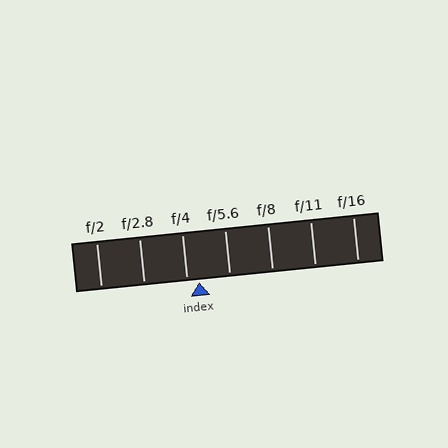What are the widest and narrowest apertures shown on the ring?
The widest aperture shown is f/2 and the narrowest is f/16.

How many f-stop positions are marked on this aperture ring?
There are 7 f-stop positions marked.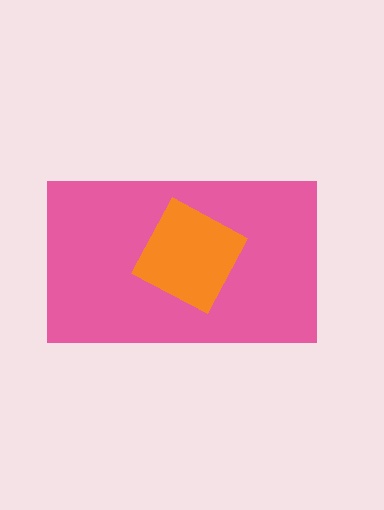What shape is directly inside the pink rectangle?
The orange diamond.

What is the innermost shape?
The orange diamond.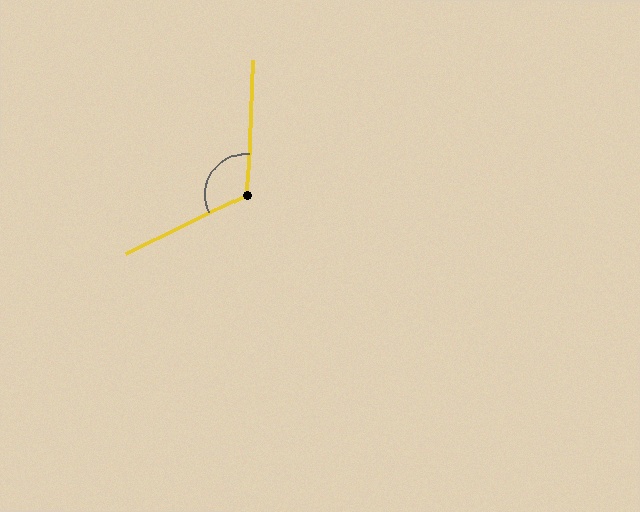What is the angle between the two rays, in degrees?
Approximately 119 degrees.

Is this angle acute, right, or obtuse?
It is obtuse.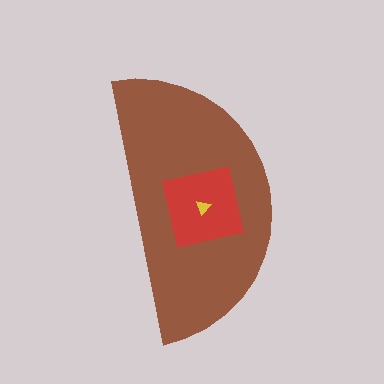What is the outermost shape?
The brown semicircle.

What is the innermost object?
The yellow triangle.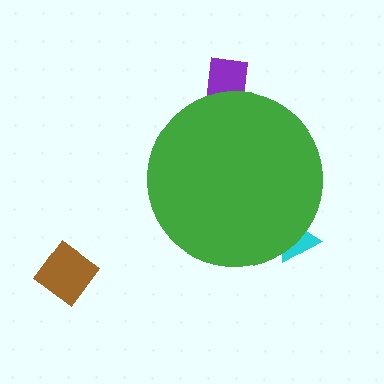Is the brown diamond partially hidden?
No, the brown diamond is fully visible.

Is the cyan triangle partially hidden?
Yes, the cyan triangle is partially hidden behind the green circle.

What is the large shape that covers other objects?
A green circle.